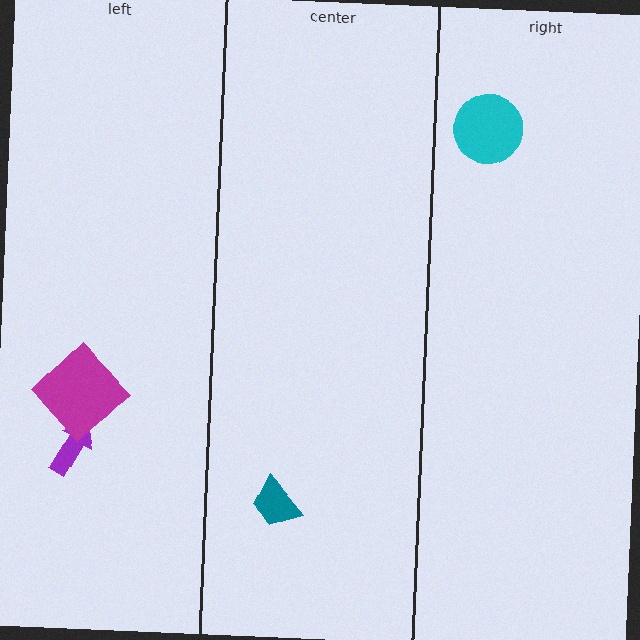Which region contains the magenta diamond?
The left region.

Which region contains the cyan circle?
The right region.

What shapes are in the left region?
The purple arrow, the magenta diamond.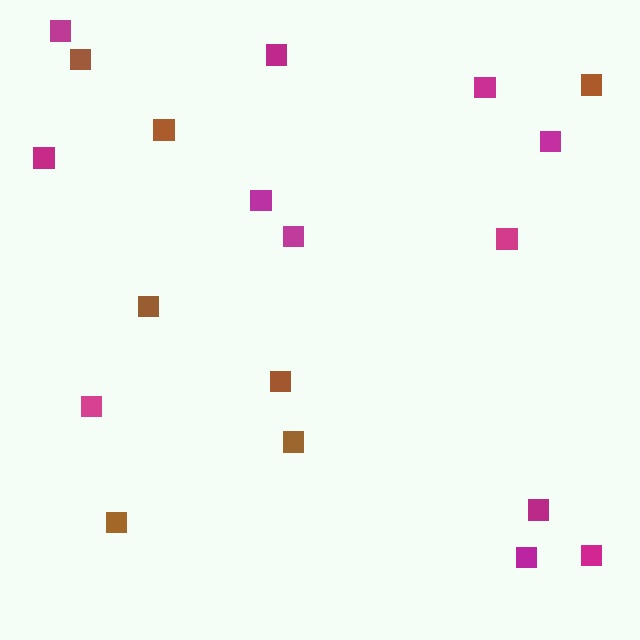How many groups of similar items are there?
There are 2 groups: one group of magenta squares (12) and one group of brown squares (7).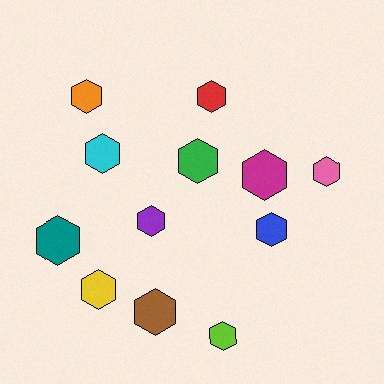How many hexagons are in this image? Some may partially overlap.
There are 12 hexagons.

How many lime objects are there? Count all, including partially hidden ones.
There is 1 lime object.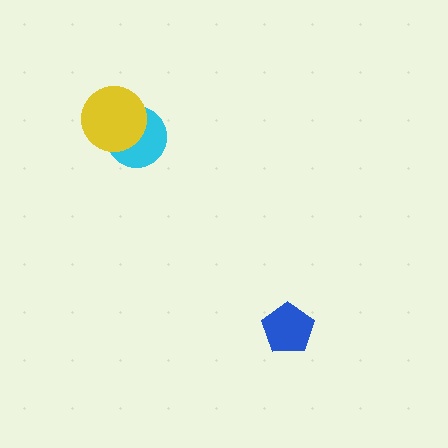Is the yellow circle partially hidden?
No, no other shape covers it.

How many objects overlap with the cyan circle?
1 object overlaps with the cyan circle.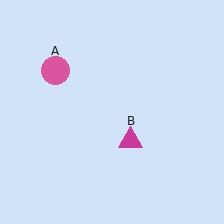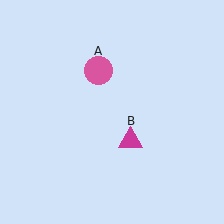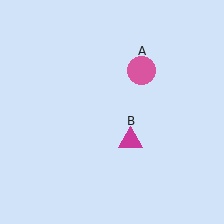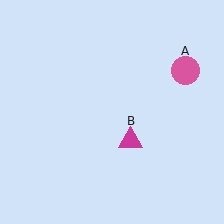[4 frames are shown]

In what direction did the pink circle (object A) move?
The pink circle (object A) moved right.